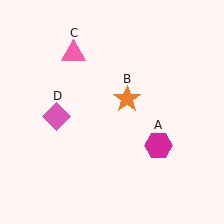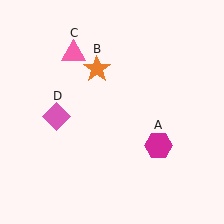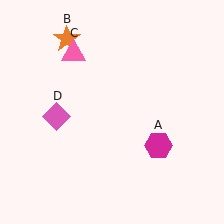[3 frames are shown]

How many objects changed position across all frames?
1 object changed position: orange star (object B).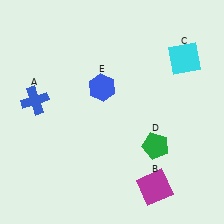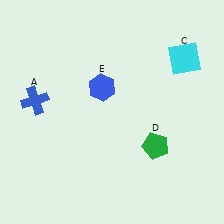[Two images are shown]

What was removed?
The magenta square (B) was removed in Image 2.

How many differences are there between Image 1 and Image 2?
There is 1 difference between the two images.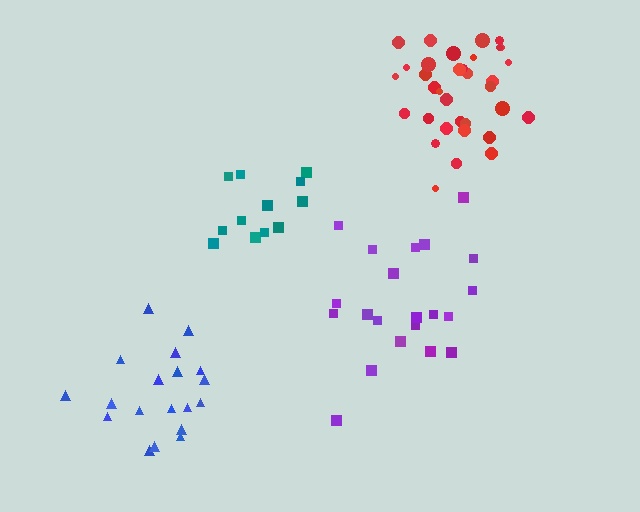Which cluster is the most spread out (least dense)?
Blue.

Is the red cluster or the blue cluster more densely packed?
Red.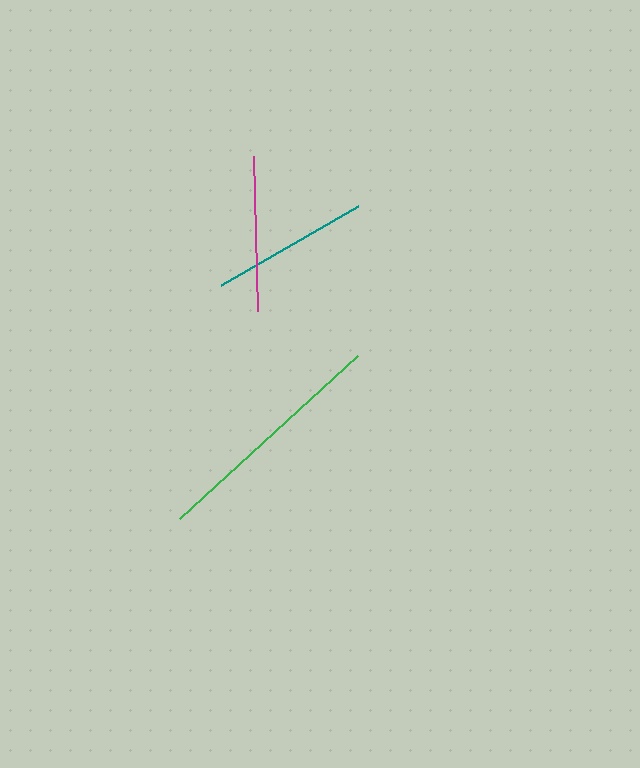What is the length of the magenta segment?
The magenta segment is approximately 155 pixels long.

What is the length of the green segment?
The green segment is approximately 241 pixels long.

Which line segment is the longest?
The green line is the longest at approximately 241 pixels.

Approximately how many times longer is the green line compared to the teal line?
The green line is approximately 1.5 times the length of the teal line.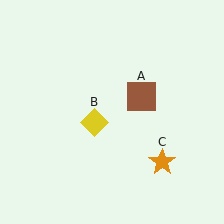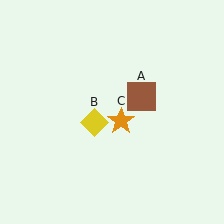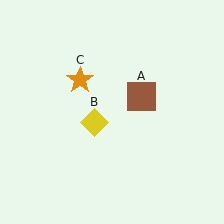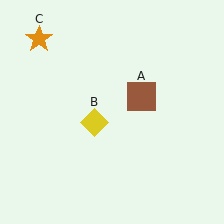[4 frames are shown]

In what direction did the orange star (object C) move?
The orange star (object C) moved up and to the left.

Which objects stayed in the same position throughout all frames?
Brown square (object A) and yellow diamond (object B) remained stationary.